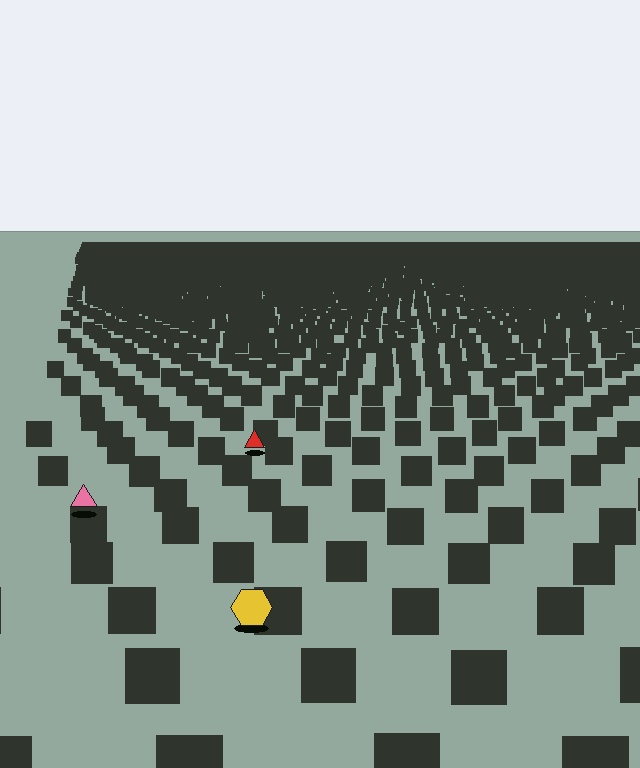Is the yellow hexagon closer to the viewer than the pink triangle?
Yes. The yellow hexagon is closer — you can tell from the texture gradient: the ground texture is coarser near it.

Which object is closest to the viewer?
The yellow hexagon is closest. The texture marks near it are larger and more spread out.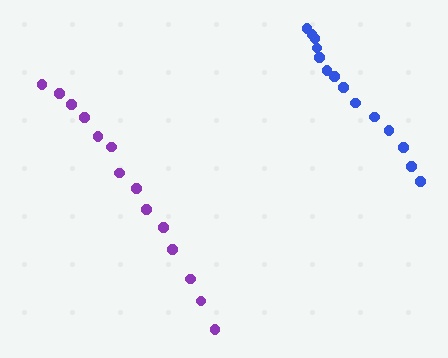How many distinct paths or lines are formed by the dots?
There are 2 distinct paths.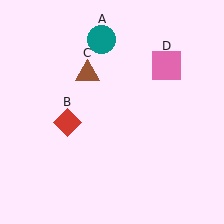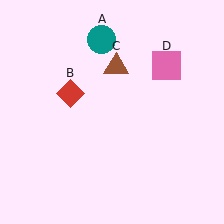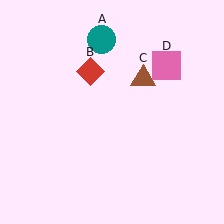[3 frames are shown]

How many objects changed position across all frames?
2 objects changed position: red diamond (object B), brown triangle (object C).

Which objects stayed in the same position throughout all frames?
Teal circle (object A) and pink square (object D) remained stationary.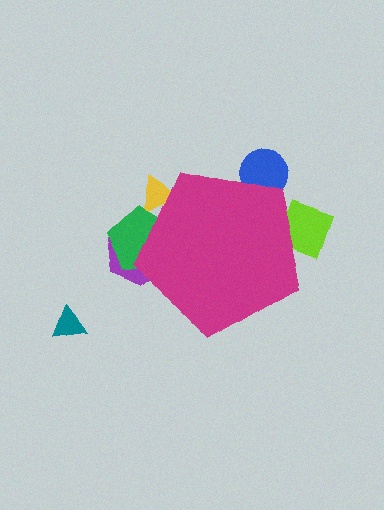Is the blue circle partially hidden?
Yes, the blue circle is partially hidden behind the magenta pentagon.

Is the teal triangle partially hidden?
No, the teal triangle is fully visible.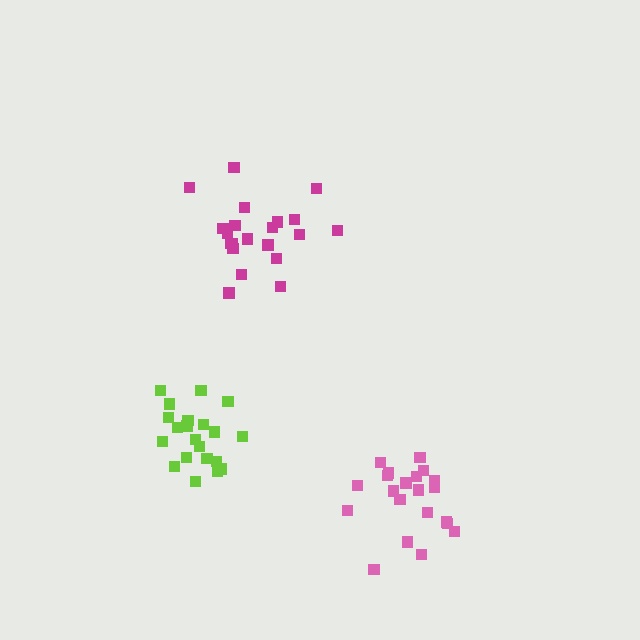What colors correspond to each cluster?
The clusters are colored: lime, magenta, pink.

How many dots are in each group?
Group 1: 21 dots, Group 2: 21 dots, Group 3: 21 dots (63 total).